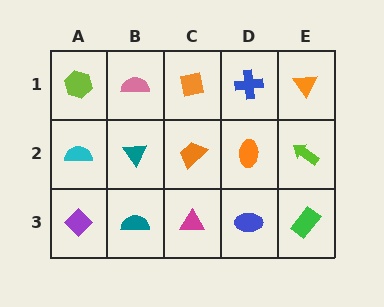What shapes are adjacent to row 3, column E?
A lime arrow (row 2, column E), a blue ellipse (row 3, column D).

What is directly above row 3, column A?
A cyan semicircle.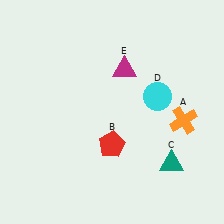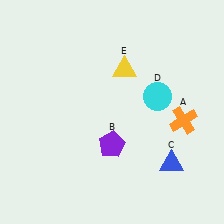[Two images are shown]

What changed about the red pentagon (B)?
In Image 1, B is red. In Image 2, it changed to purple.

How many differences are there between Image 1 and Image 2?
There are 3 differences between the two images.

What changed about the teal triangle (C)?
In Image 1, C is teal. In Image 2, it changed to blue.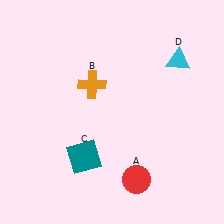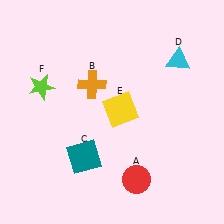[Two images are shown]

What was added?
A yellow square (E), a lime star (F) were added in Image 2.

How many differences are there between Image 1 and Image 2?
There are 2 differences between the two images.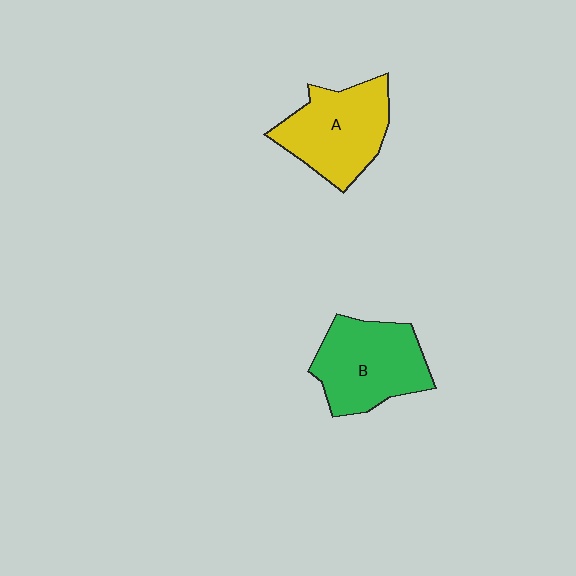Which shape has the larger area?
Shape B (green).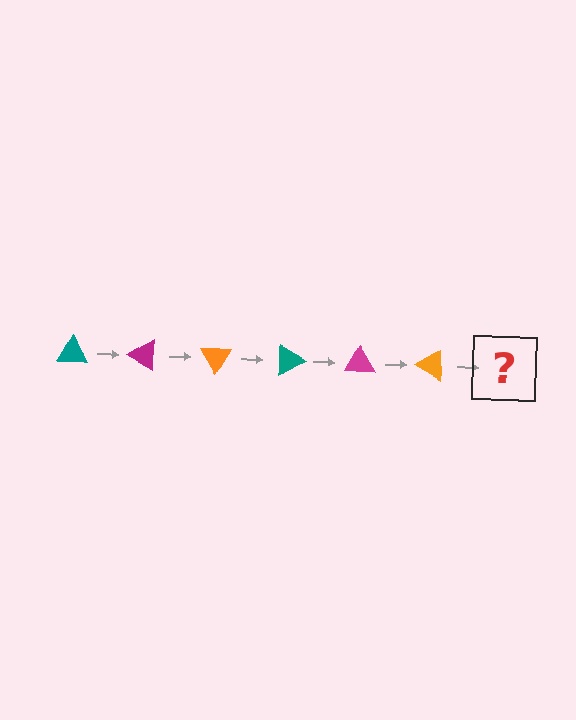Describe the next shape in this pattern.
It should be a teal triangle, rotated 180 degrees from the start.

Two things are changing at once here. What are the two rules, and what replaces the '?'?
The two rules are that it rotates 30 degrees each step and the color cycles through teal, magenta, and orange. The '?' should be a teal triangle, rotated 180 degrees from the start.